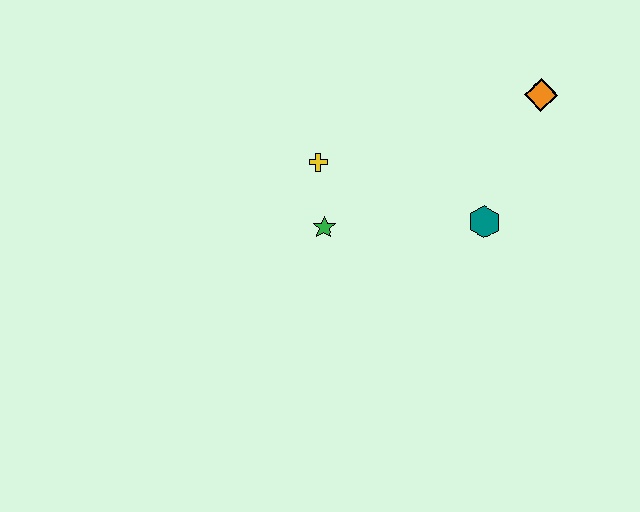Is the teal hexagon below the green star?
No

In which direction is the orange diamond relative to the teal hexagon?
The orange diamond is above the teal hexagon.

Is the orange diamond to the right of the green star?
Yes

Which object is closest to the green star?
The yellow cross is closest to the green star.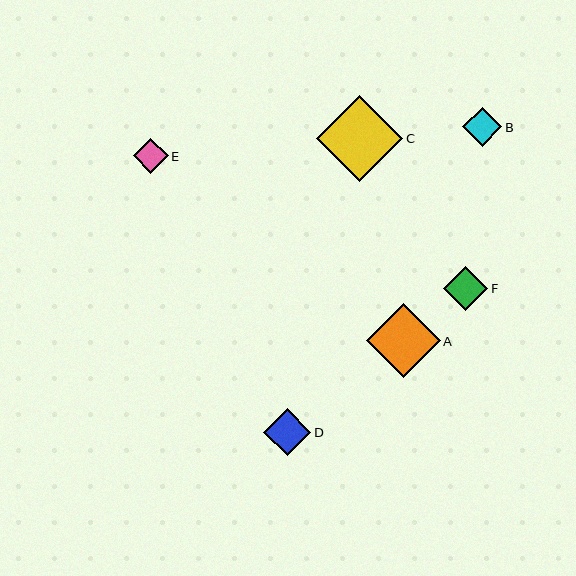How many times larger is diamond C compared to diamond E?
Diamond C is approximately 2.4 times the size of diamond E.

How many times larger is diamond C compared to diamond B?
Diamond C is approximately 2.2 times the size of diamond B.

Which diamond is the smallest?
Diamond E is the smallest with a size of approximately 35 pixels.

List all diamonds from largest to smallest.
From largest to smallest: C, A, D, F, B, E.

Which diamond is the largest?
Diamond C is the largest with a size of approximately 86 pixels.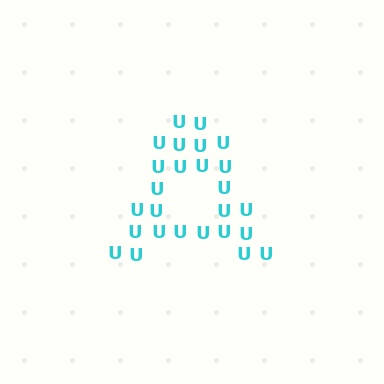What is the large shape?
The large shape is the letter A.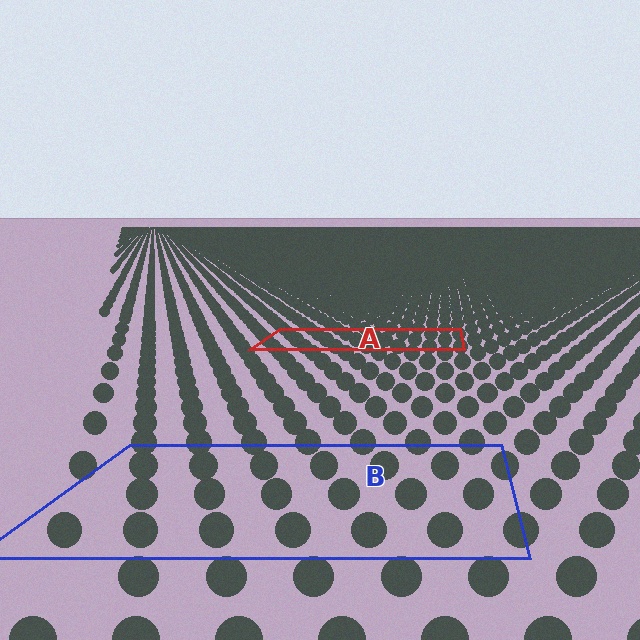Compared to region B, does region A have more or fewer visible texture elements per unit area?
Region A has more texture elements per unit area — they are packed more densely because it is farther away.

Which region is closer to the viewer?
Region B is closer. The texture elements there are larger and more spread out.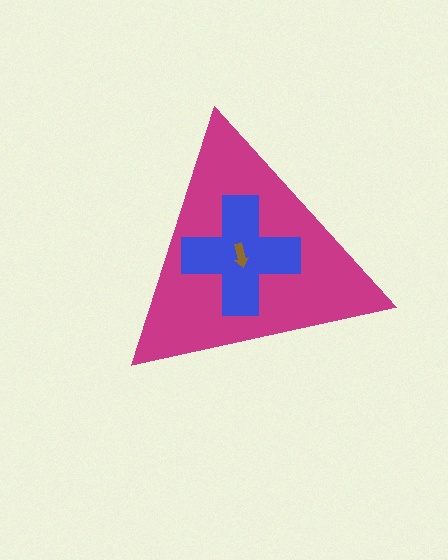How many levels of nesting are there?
3.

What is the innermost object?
The brown arrow.